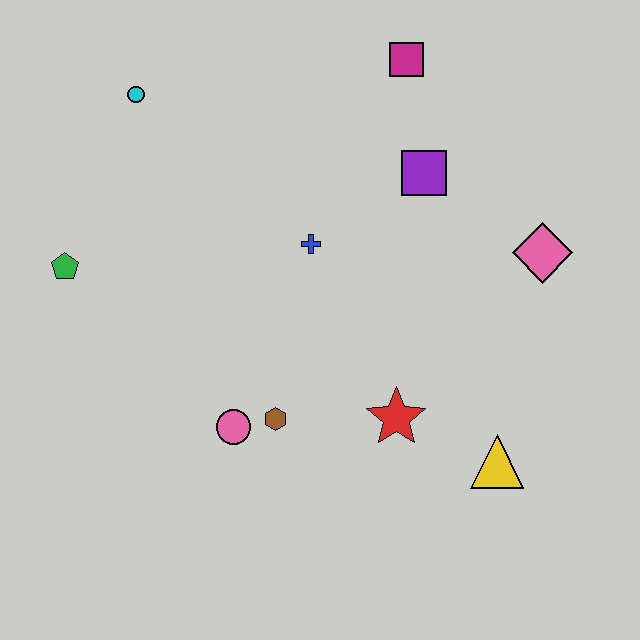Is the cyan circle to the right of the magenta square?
No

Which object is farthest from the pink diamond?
The green pentagon is farthest from the pink diamond.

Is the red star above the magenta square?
No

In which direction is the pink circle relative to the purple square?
The pink circle is below the purple square.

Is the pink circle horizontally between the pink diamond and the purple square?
No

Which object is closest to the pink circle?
The brown hexagon is closest to the pink circle.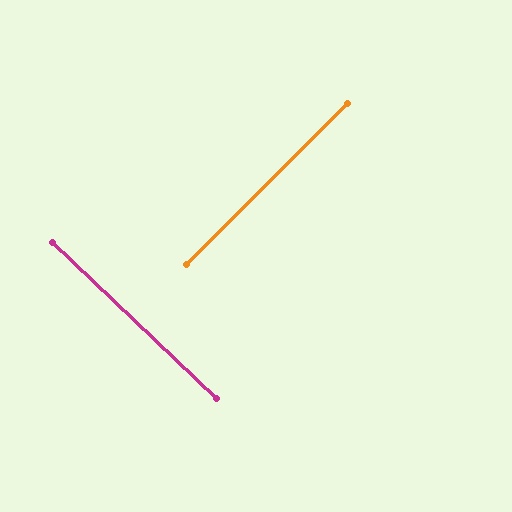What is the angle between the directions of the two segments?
Approximately 89 degrees.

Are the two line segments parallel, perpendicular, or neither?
Perpendicular — they meet at approximately 89°.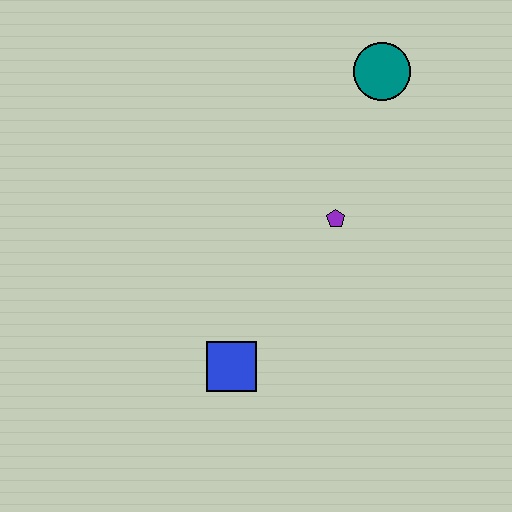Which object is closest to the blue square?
The purple pentagon is closest to the blue square.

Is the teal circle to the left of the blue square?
No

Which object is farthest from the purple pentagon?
The blue square is farthest from the purple pentagon.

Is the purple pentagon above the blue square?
Yes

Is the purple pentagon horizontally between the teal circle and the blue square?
Yes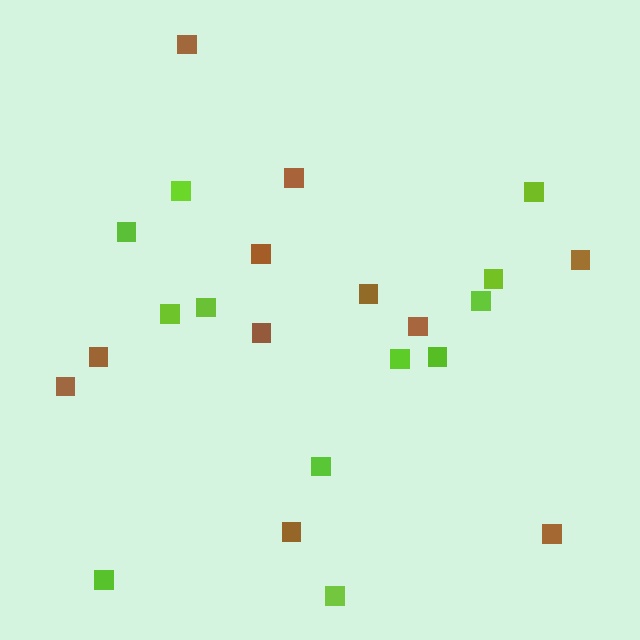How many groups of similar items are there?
There are 2 groups: one group of lime squares (12) and one group of brown squares (11).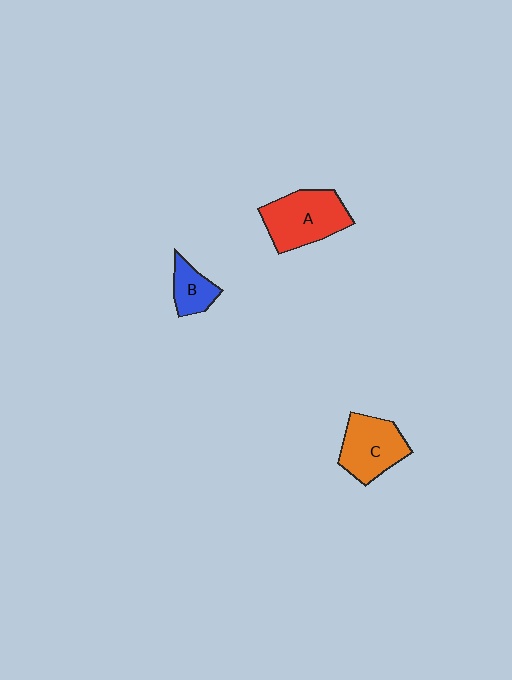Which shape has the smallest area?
Shape B (blue).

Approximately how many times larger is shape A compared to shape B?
Approximately 2.1 times.